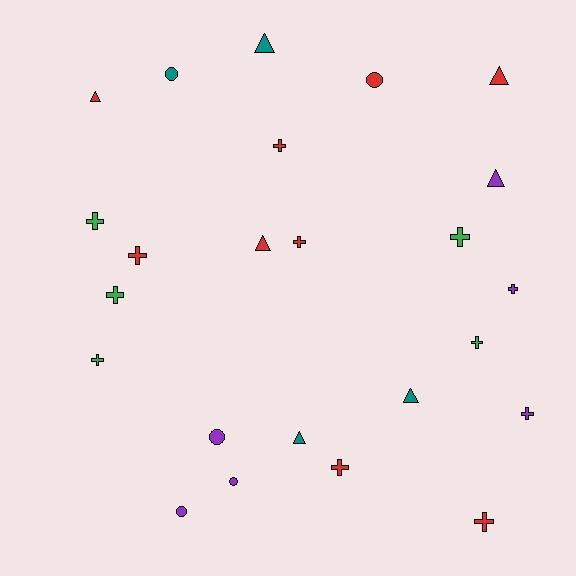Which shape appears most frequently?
Cross, with 12 objects.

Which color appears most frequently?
Red, with 9 objects.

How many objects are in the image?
There are 24 objects.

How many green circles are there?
There are no green circles.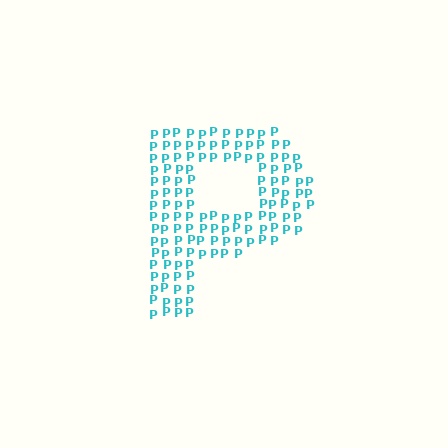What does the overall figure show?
The overall figure shows the letter P.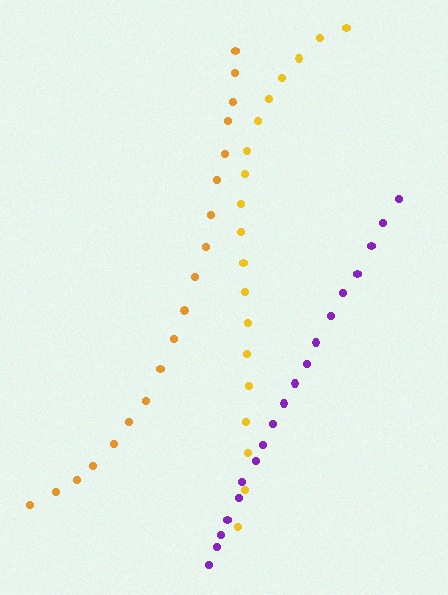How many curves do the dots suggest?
There are 3 distinct paths.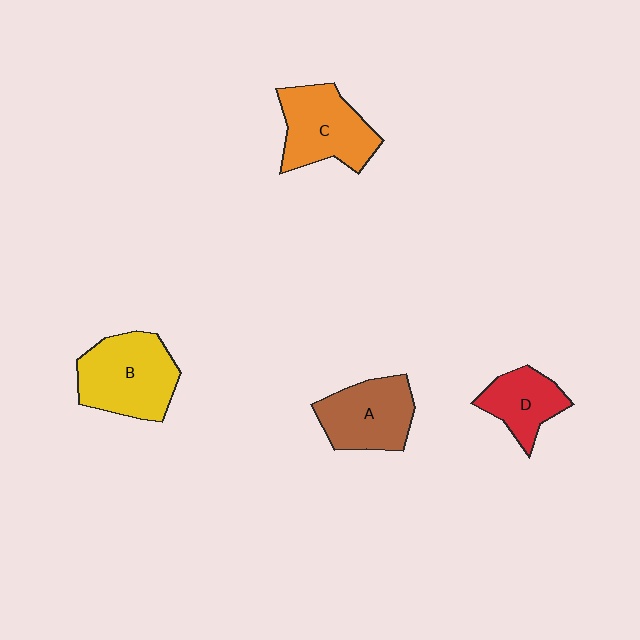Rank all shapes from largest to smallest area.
From largest to smallest: B (yellow), C (orange), A (brown), D (red).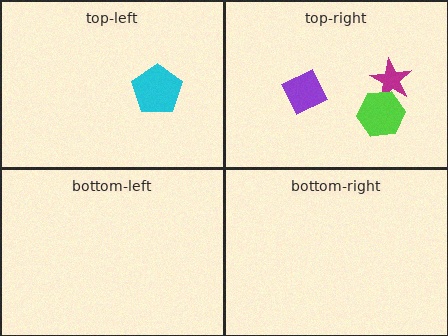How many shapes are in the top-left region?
1.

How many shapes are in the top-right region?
3.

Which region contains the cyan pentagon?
The top-left region.